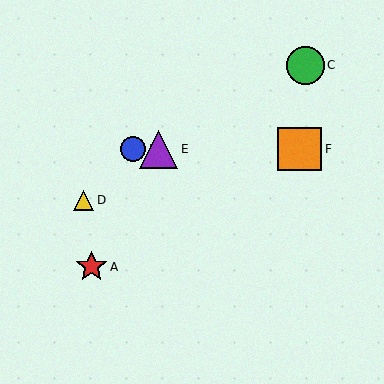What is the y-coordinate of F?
Object F is at y≈149.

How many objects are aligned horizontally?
3 objects (B, E, F) are aligned horizontally.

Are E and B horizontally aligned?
Yes, both are at y≈149.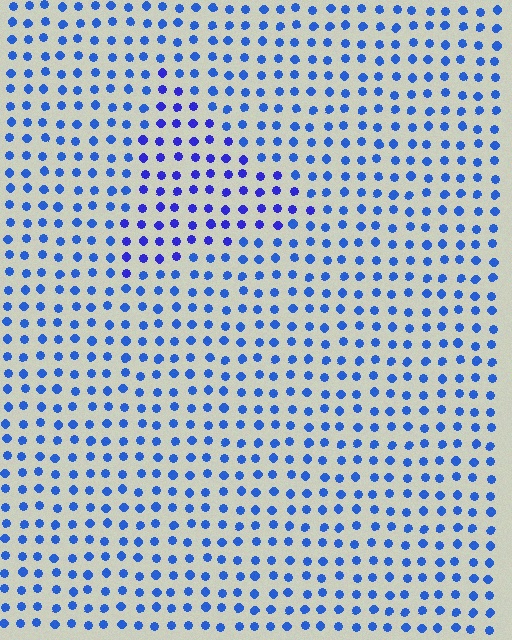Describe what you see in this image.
The image is filled with small blue elements in a uniform arrangement. A triangle-shaped region is visible where the elements are tinted to a slightly different hue, forming a subtle color boundary.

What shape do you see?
I see a triangle.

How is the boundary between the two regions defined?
The boundary is defined purely by a slight shift in hue (about 23 degrees). Spacing, size, and orientation are identical on both sides.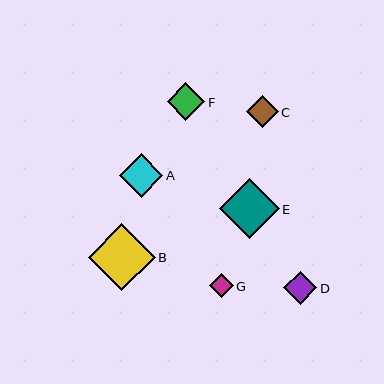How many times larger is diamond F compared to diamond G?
Diamond F is approximately 1.6 times the size of diamond G.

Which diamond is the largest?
Diamond B is the largest with a size of approximately 67 pixels.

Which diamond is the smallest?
Diamond G is the smallest with a size of approximately 24 pixels.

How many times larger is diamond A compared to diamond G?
Diamond A is approximately 1.8 times the size of diamond G.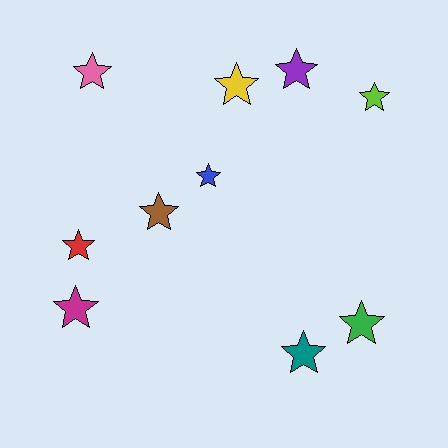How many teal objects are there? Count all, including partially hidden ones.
There is 1 teal object.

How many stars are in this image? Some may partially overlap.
There are 10 stars.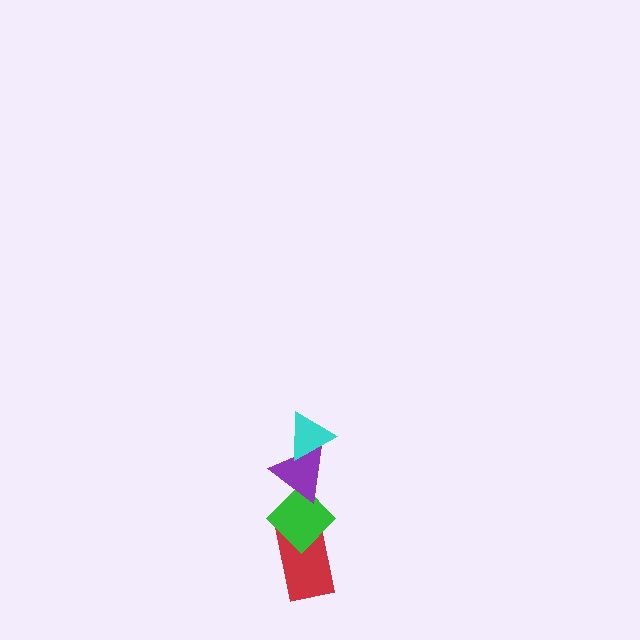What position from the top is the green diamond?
The green diamond is 3rd from the top.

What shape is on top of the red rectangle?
The green diamond is on top of the red rectangle.